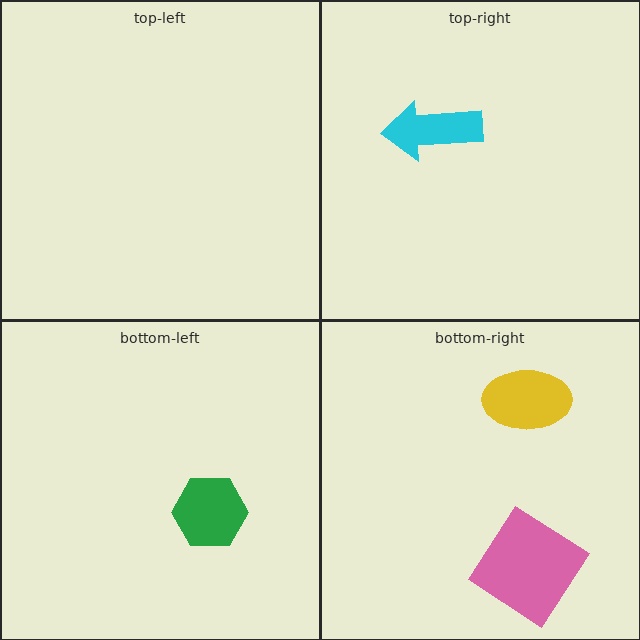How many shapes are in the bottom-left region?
1.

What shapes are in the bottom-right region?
The pink diamond, the yellow ellipse.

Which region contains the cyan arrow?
The top-right region.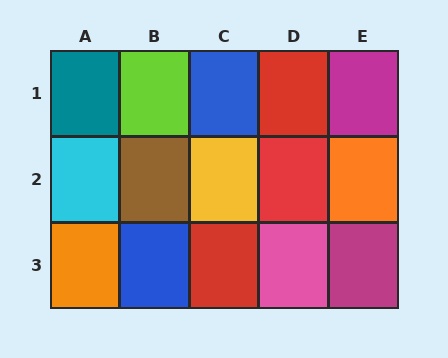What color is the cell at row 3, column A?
Orange.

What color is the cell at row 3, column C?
Red.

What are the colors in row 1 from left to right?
Teal, lime, blue, red, magenta.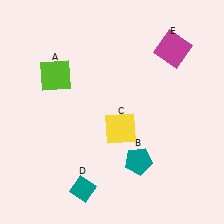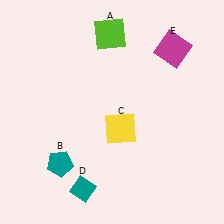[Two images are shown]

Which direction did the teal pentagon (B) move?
The teal pentagon (B) moved left.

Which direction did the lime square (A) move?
The lime square (A) moved right.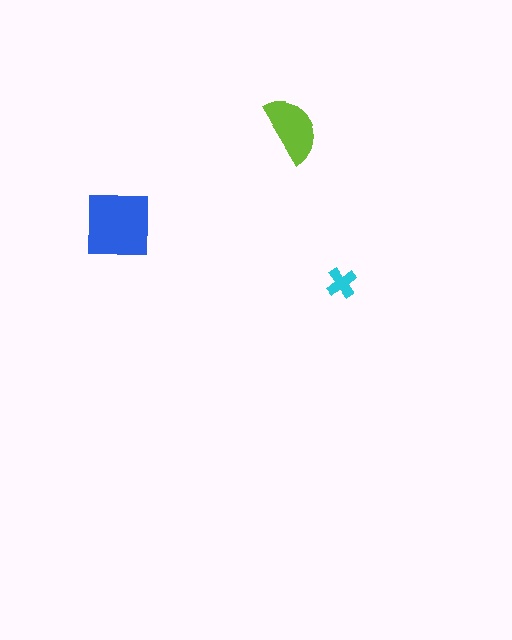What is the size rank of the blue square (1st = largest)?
1st.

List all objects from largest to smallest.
The blue square, the lime semicircle, the cyan cross.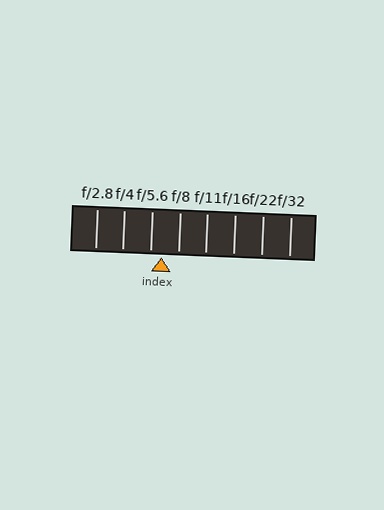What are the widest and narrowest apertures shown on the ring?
The widest aperture shown is f/2.8 and the narrowest is f/32.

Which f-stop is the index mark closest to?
The index mark is closest to f/5.6.